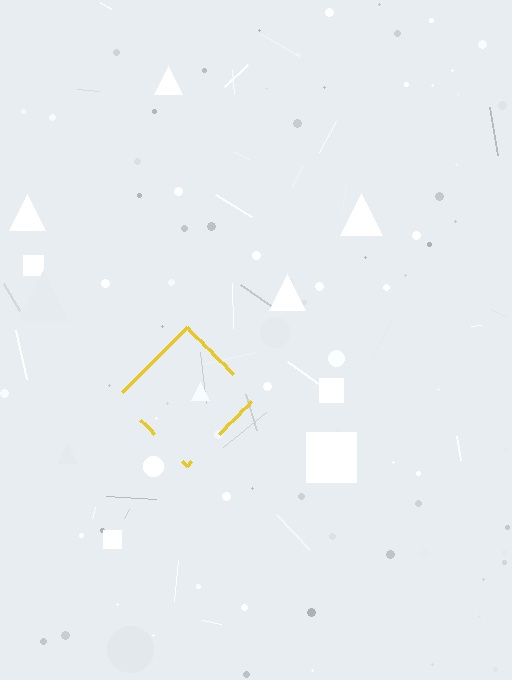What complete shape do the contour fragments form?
The contour fragments form a diamond.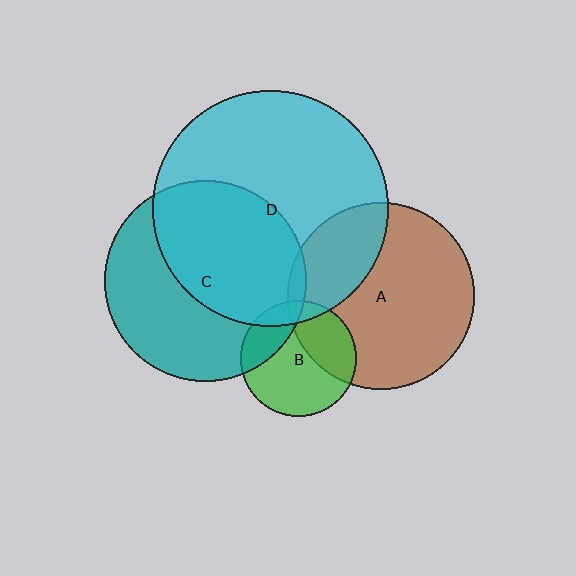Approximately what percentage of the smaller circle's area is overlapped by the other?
Approximately 25%.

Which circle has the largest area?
Circle D (cyan).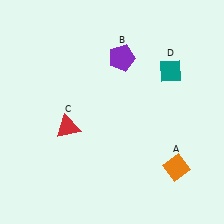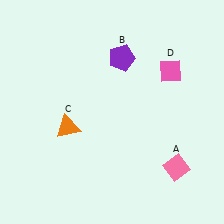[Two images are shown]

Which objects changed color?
A changed from orange to pink. C changed from red to orange. D changed from teal to pink.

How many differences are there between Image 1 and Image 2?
There are 3 differences between the two images.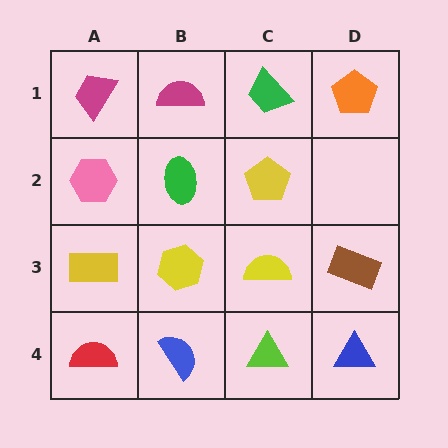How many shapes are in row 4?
4 shapes.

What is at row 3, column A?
A yellow rectangle.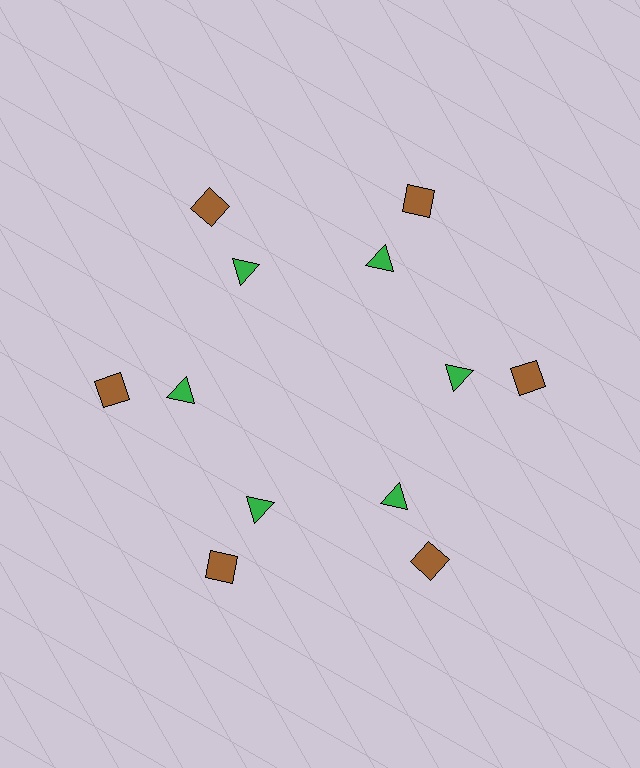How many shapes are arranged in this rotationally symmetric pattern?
There are 12 shapes, arranged in 6 groups of 2.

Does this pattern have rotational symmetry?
Yes, this pattern has 6-fold rotational symmetry. It looks the same after rotating 60 degrees around the center.